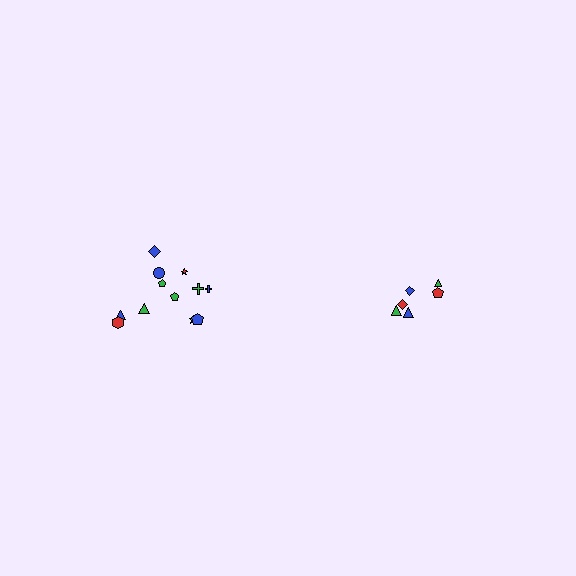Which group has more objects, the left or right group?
The left group.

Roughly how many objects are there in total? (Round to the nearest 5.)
Roughly 20 objects in total.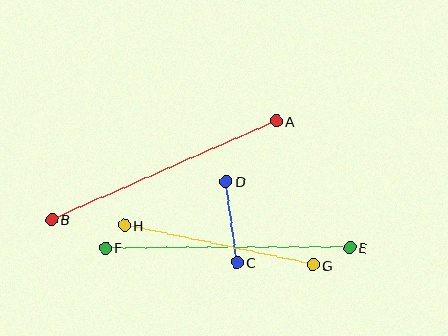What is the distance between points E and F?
The distance is approximately 244 pixels.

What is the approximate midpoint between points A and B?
The midpoint is at approximately (164, 170) pixels.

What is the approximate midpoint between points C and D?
The midpoint is at approximately (232, 222) pixels.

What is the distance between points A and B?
The distance is approximately 245 pixels.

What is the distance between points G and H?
The distance is approximately 192 pixels.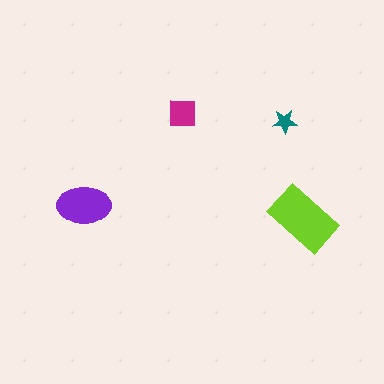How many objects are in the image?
There are 4 objects in the image.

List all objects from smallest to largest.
The teal star, the magenta square, the purple ellipse, the lime rectangle.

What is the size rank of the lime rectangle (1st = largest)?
1st.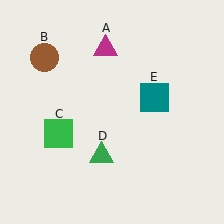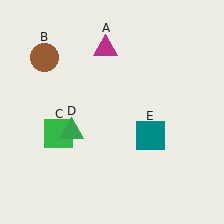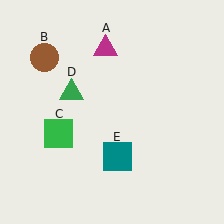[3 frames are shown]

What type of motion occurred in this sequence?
The green triangle (object D), teal square (object E) rotated clockwise around the center of the scene.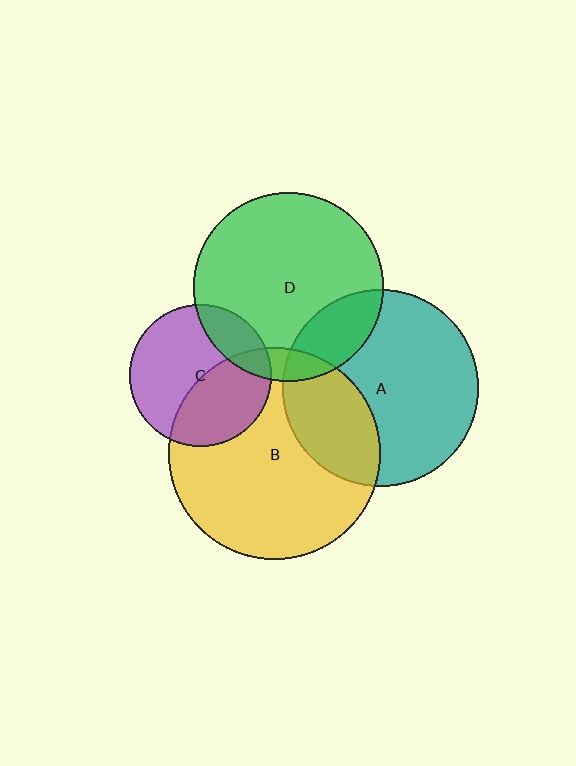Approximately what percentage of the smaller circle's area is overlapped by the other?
Approximately 10%.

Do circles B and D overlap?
Yes.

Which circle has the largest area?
Circle B (yellow).